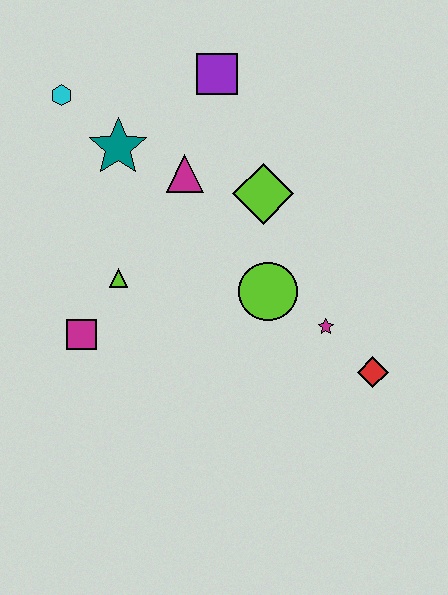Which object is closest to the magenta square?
The lime triangle is closest to the magenta square.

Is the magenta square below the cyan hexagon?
Yes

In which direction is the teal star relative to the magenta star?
The teal star is to the left of the magenta star.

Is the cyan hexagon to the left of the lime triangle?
Yes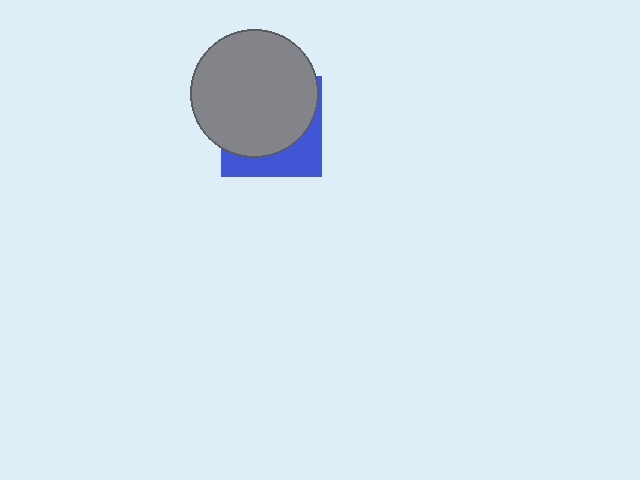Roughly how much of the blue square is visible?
A small part of it is visible (roughly 31%).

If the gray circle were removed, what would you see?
You would see the complete blue square.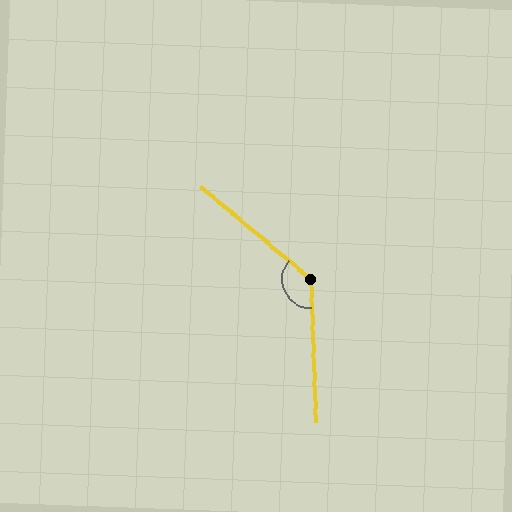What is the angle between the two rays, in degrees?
Approximately 132 degrees.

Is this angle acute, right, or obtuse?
It is obtuse.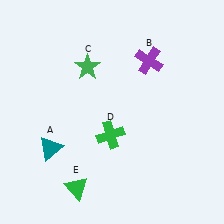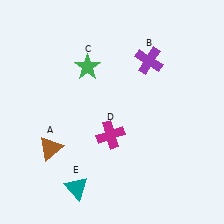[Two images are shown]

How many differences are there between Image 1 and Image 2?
There are 3 differences between the two images.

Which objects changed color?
A changed from teal to brown. D changed from green to magenta. E changed from green to teal.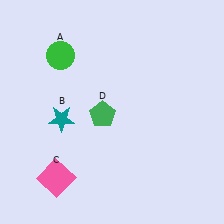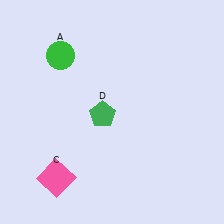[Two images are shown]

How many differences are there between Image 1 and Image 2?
There is 1 difference between the two images.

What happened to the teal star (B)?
The teal star (B) was removed in Image 2. It was in the bottom-left area of Image 1.